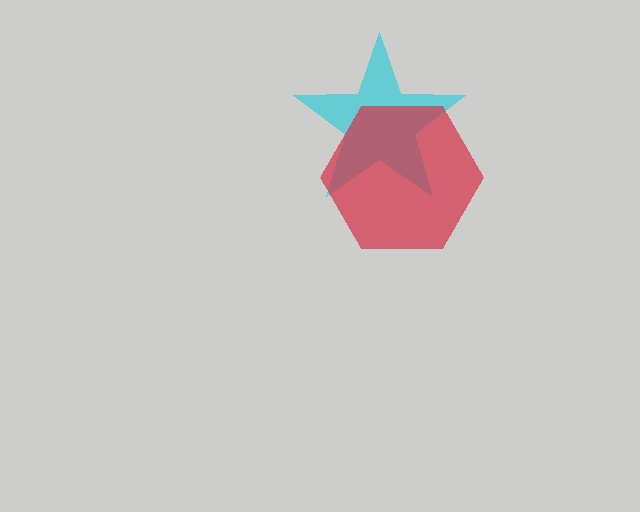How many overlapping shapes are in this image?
There are 2 overlapping shapes in the image.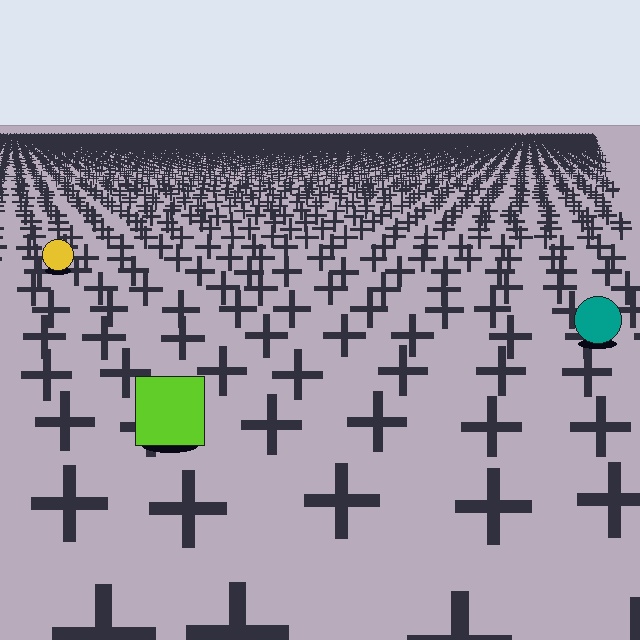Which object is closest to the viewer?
The lime square is closest. The texture marks near it are larger and more spread out.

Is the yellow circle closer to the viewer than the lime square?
No. The lime square is closer — you can tell from the texture gradient: the ground texture is coarser near it.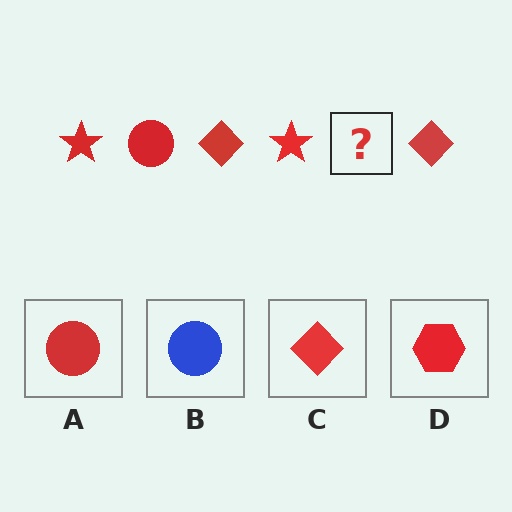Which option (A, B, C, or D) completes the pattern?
A.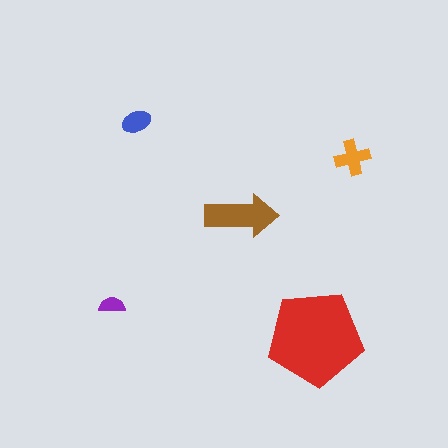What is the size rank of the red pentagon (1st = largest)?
1st.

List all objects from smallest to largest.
The purple semicircle, the blue ellipse, the orange cross, the brown arrow, the red pentagon.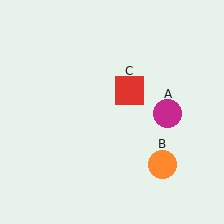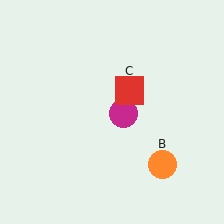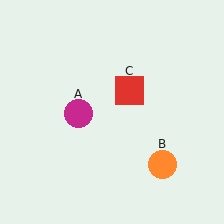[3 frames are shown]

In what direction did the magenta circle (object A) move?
The magenta circle (object A) moved left.